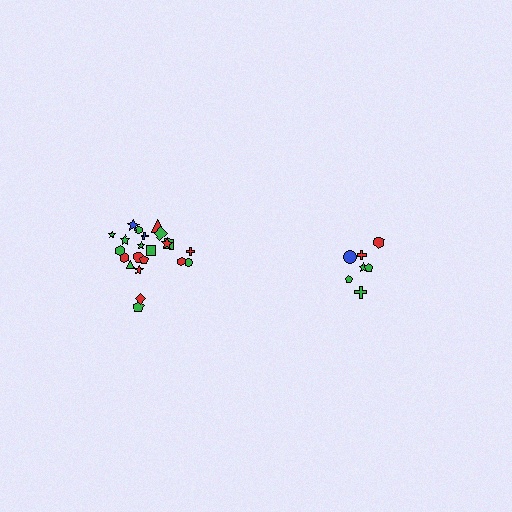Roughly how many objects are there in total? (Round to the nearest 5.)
Roughly 30 objects in total.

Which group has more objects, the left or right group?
The left group.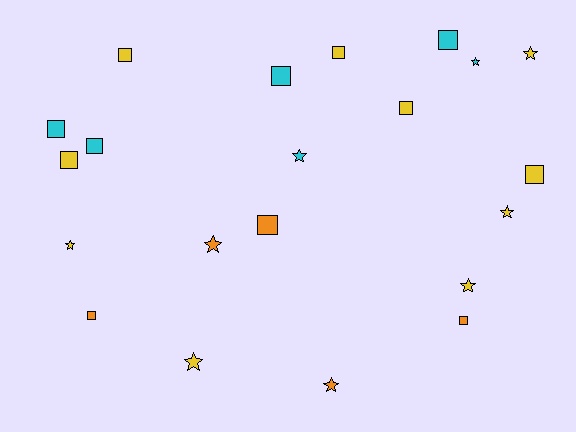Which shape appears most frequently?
Square, with 12 objects.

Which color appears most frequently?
Yellow, with 10 objects.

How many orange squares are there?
There are 3 orange squares.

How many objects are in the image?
There are 21 objects.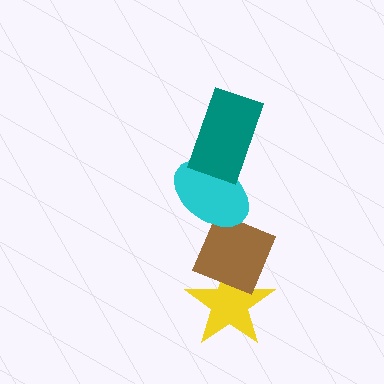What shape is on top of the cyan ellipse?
The teal rectangle is on top of the cyan ellipse.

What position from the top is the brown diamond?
The brown diamond is 3rd from the top.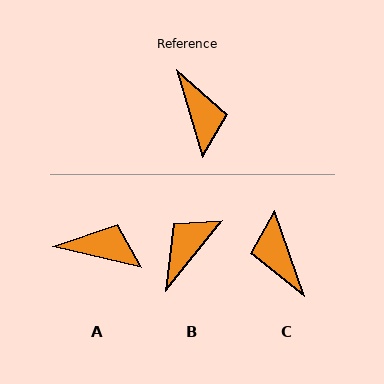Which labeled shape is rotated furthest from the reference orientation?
C, about 177 degrees away.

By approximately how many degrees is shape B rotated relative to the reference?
Approximately 125 degrees counter-clockwise.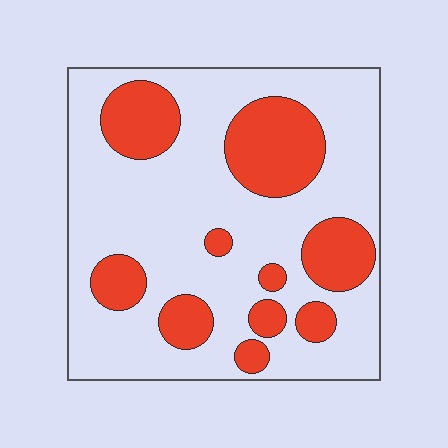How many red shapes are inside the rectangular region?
10.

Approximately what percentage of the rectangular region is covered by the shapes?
Approximately 30%.